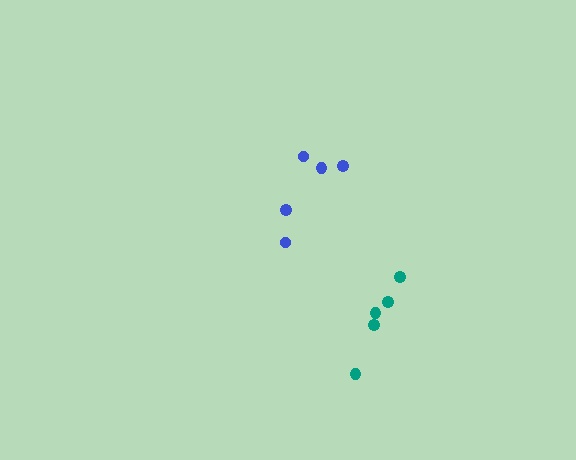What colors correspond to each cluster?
The clusters are colored: blue, teal.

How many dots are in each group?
Group 1: 5 dots, Group 2: 5 dots (10 total).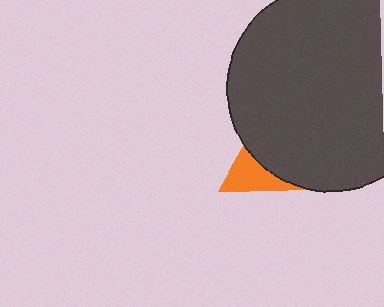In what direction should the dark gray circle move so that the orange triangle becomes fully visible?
The dark gray circle should move toward the upper-right. That is the shortest direction to clear the overlap and leave the orange triangle fully visible.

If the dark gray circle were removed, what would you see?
You would see the complete orange triangle.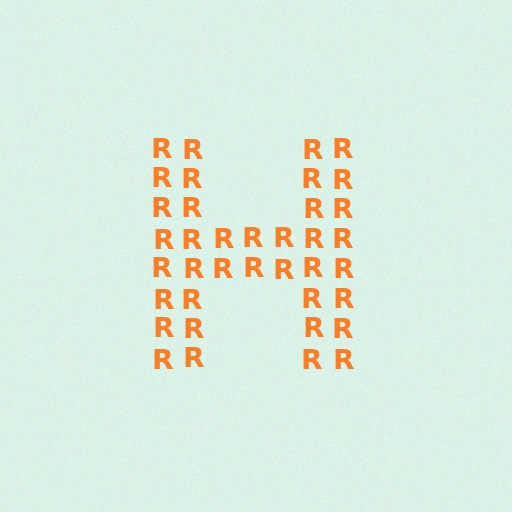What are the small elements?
The small elements are letter R's.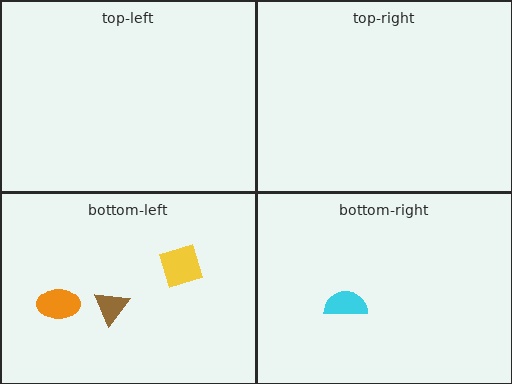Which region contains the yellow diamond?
The bottom-left region.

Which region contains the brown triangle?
The bottom-left region.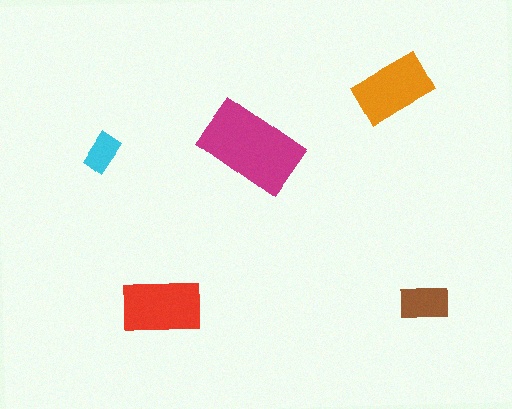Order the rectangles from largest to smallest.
the magenta one, the red one, the orange one, the brown one, the cyan one.